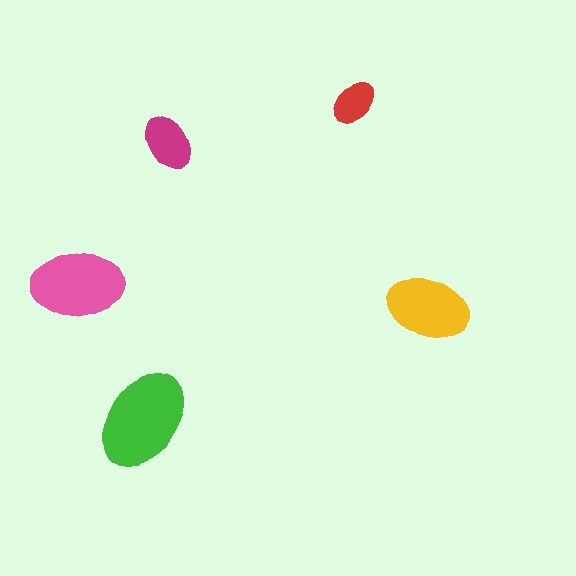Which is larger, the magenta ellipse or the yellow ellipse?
The yellow one.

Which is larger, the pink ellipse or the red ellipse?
The pink one.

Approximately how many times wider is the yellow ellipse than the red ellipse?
About 2 times wider.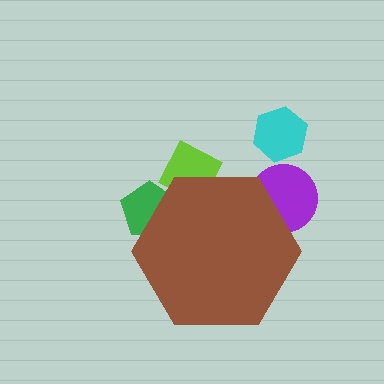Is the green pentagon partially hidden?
Yes, the green pentagon is partially hidden behind the brown hexagon.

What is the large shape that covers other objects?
A brown hexagon.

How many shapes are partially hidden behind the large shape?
3 shapes are partially hidden.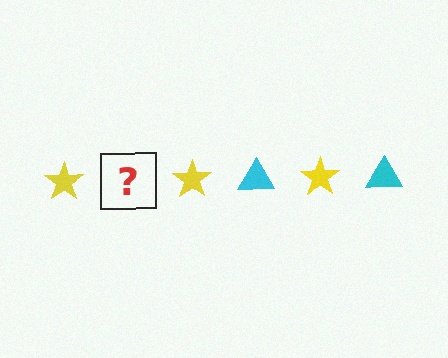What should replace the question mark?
The question mark should be replaced with a cyan triangle.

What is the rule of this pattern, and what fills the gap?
The rule is that the pattern alternates between yellow star and cyan triangle. The gap should be filled with a cyan triangle.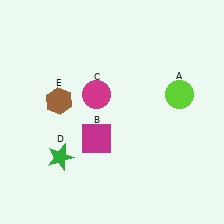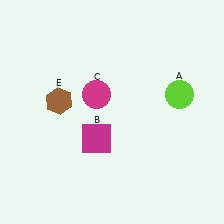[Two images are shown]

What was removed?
The green star (D) was removed in Image 2.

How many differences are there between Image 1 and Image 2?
There is 1 difference between the two images.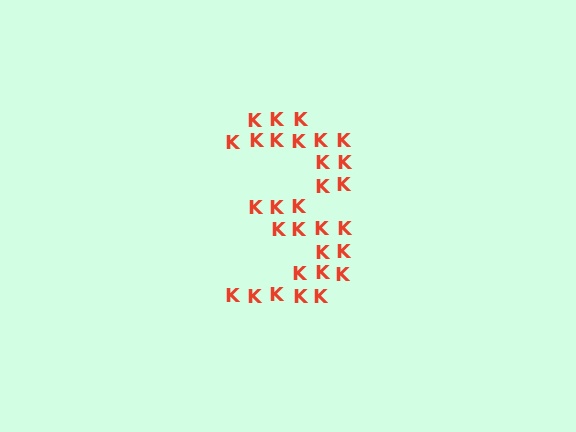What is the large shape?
The large shape is the digit 3.